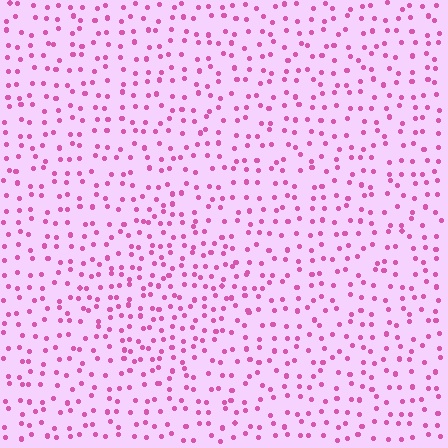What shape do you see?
I see a diamond.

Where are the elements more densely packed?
The elements are more densely packed inside the diamond boundary.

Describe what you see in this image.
The image contains small pink elements arranged at two different densities. A diamond-shaped region is visible where the elements are more densely packed than the surrounding area.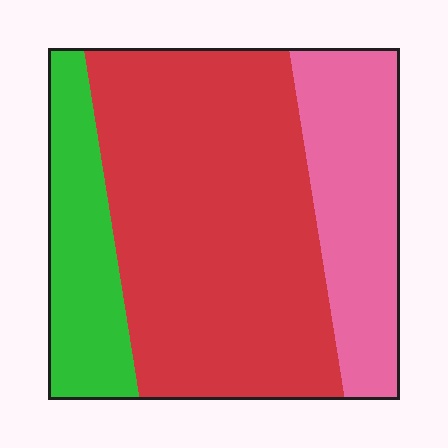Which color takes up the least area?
Green, at roughly 20%.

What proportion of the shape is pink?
Pink takes up less than a quarter of the shape.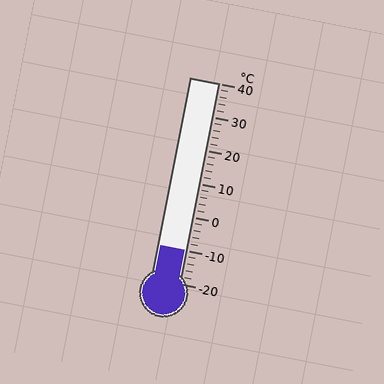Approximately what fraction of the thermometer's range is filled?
The thermometer is filled to approximately 15% of its range.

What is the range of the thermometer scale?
The thermometer scale ranges from -20°C to 40°C.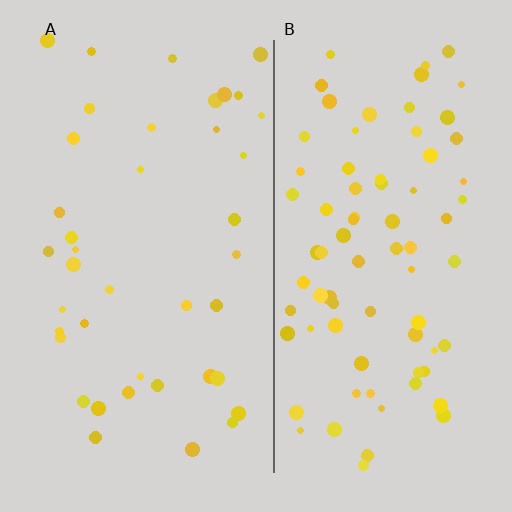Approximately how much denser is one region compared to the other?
Approximately 1.9× — region B over region A.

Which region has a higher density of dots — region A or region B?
B (the right).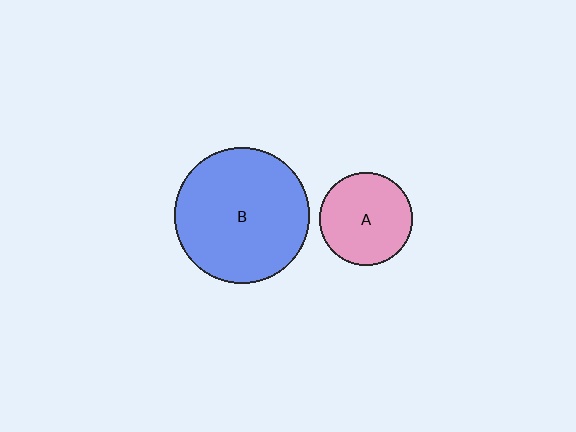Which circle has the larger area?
Circle B (blue).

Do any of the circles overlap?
No, none of the circles overlap.